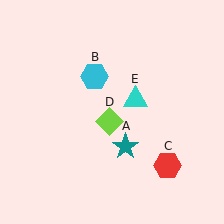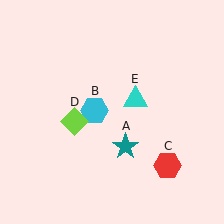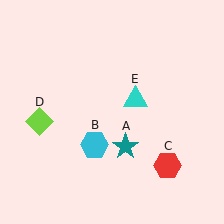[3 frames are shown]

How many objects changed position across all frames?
2 objects changed position: cyan hexagon (object B), lime diamond (object D).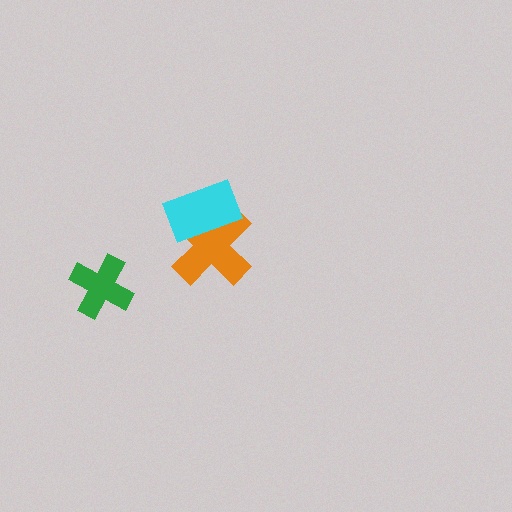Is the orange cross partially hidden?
Yes, it is partially covered by another shape.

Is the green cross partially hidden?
No, no other shape covers it.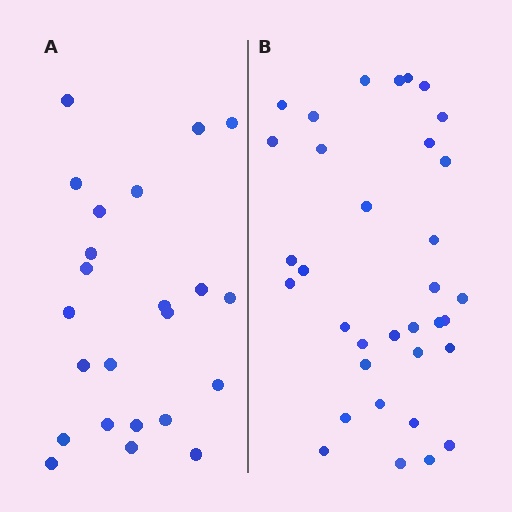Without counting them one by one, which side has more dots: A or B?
Region B (the right region) has more dots.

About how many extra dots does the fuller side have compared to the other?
Region B has roughly 12 or so more dots than region A.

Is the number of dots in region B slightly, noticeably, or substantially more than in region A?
Region B has substantially more. The ratio is roughly 1.5 to 1.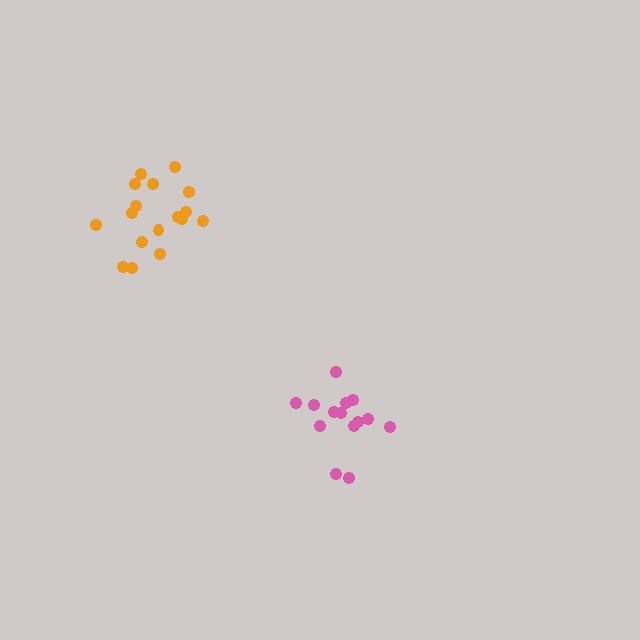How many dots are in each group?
Group 1: 14 dots, Group 2: 17 dots (31 total).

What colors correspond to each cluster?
The clusters are colored: pink, orange.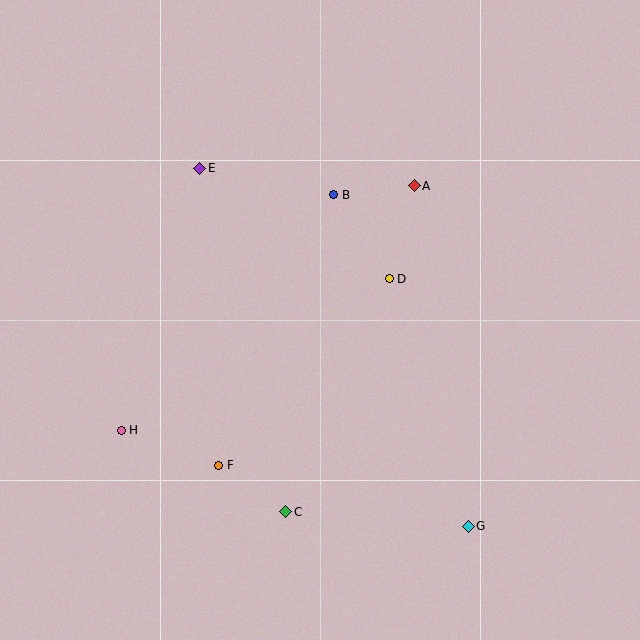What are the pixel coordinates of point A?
Point A is at (414, 186).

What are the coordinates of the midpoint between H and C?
The midpoint between H and C is at (204, 471).